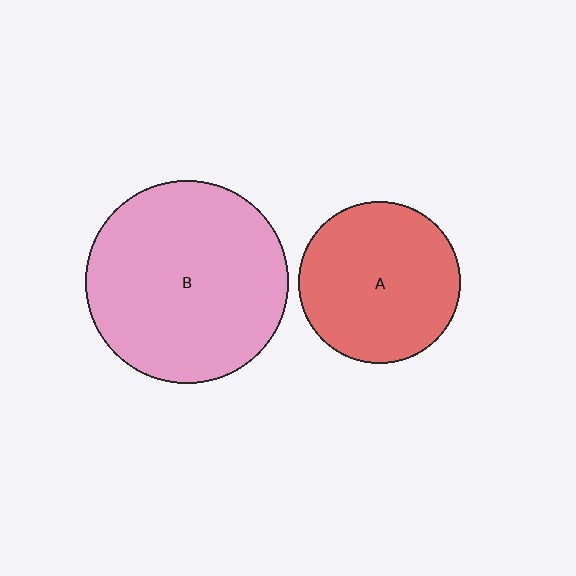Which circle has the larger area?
Circle B (pink).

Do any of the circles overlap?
No, none of the circles overlap.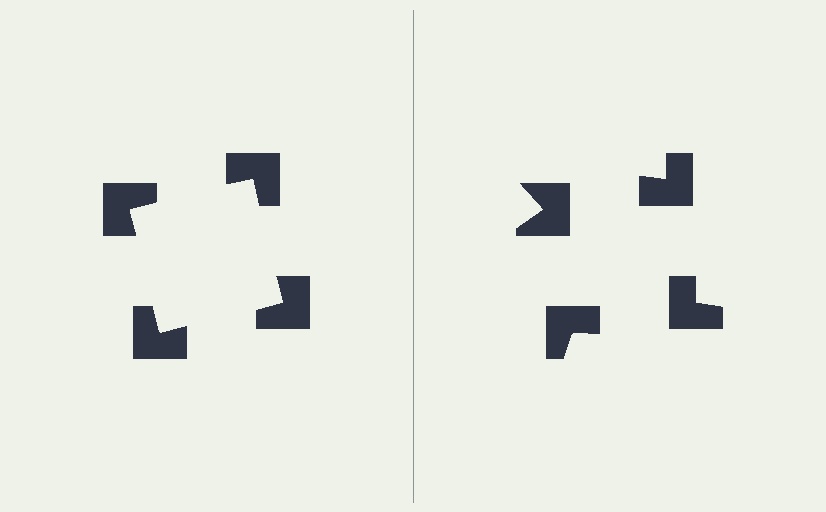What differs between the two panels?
The notched squares are positioned identically on both sides; only the wedge orientations differ. On the left they align to a square; on the right they are misaligned.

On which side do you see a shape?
An illusory square appears on the left side. On the right side the wedge cuts are rotated, so no coherent shape forms.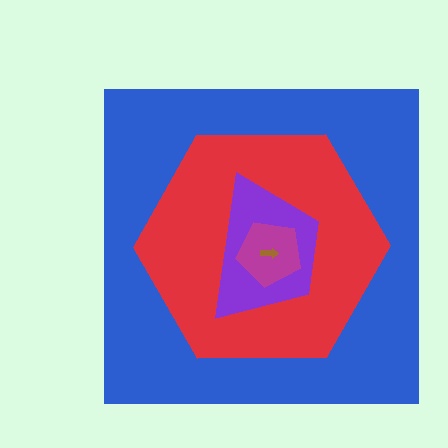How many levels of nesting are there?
5.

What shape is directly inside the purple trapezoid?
The magenta pentagon.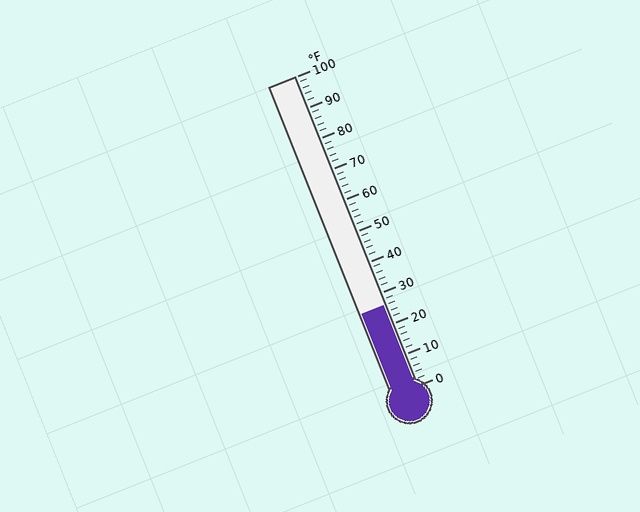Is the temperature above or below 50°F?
The temperature is below 50°F.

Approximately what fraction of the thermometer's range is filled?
The thermometer is filled to approximately 25% of its range.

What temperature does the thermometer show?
The thermometer shows approximately 26°F.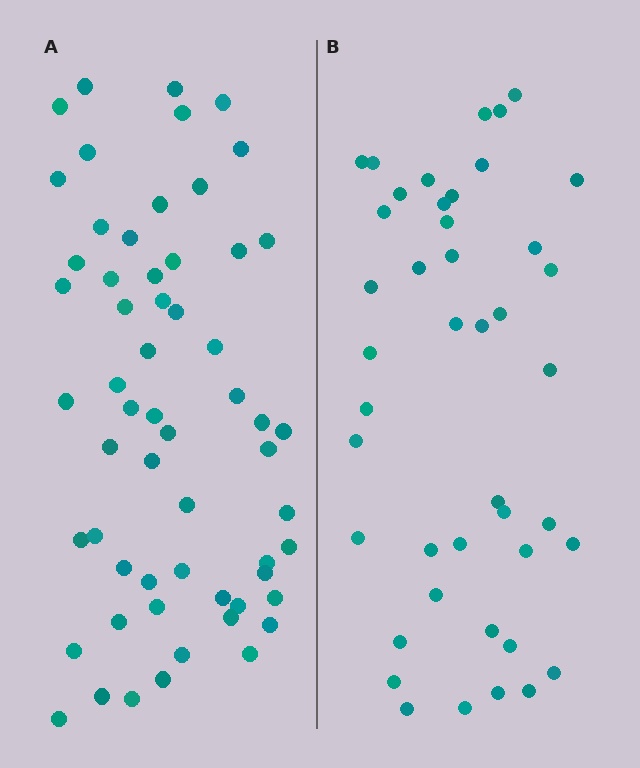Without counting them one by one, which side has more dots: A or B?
Region A (the left region) has more dots.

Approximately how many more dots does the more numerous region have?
Region A has approximately 15 more dots than region B.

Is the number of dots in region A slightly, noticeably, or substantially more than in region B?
Region A has noticeably more, but not dramatically so. The ratio is roughly 1.4 to 1.